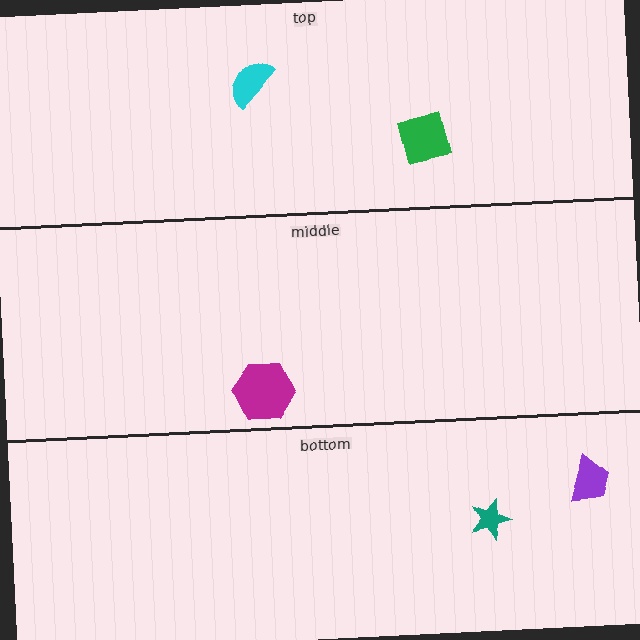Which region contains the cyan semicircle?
The top region.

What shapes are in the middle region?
The magenta hexagon.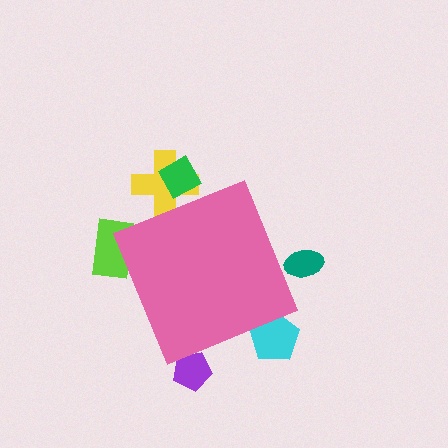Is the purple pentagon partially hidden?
Yes, the purple pentagon is partially hidden behind the pink diamond.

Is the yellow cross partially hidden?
Yes, the yellow cross is partially hidden behind the pink diamond.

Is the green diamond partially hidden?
Yes, the green diamond is partially hidden behind the pink diamond.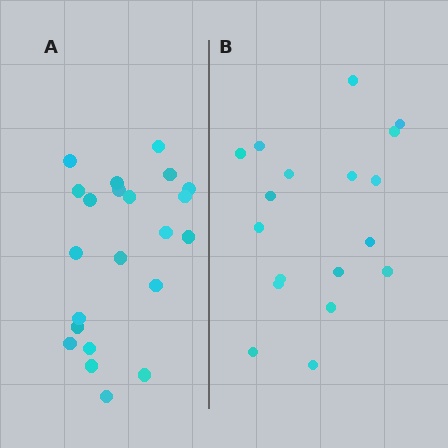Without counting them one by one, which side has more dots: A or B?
Region A (the left region) has more dots.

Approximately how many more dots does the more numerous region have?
Region A has about 4 more dots than region B.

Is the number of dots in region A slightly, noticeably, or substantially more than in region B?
Region A has only slightly more — the two regions are fairly close. The ratio is roughly 1.2 to 1.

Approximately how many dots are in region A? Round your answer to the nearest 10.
About 20 dots. (The exact count is 22, which rounds to 20.)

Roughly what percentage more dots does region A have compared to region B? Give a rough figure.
About 20% more.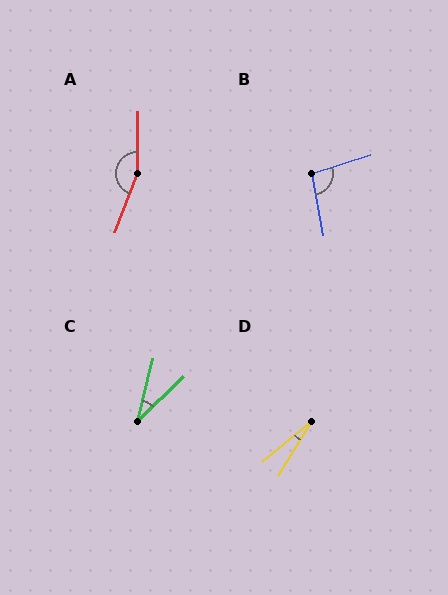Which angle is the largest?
A, at approximately 159 degrees.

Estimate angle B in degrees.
Approximately 98 degrees.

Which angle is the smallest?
D, at approximately 18 degrees.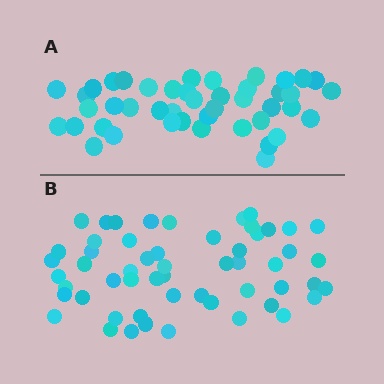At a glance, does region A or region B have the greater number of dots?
Region B (the bottom region) has more dots.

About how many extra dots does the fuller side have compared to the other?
Region B has roughly 12 or so more dots than region A.